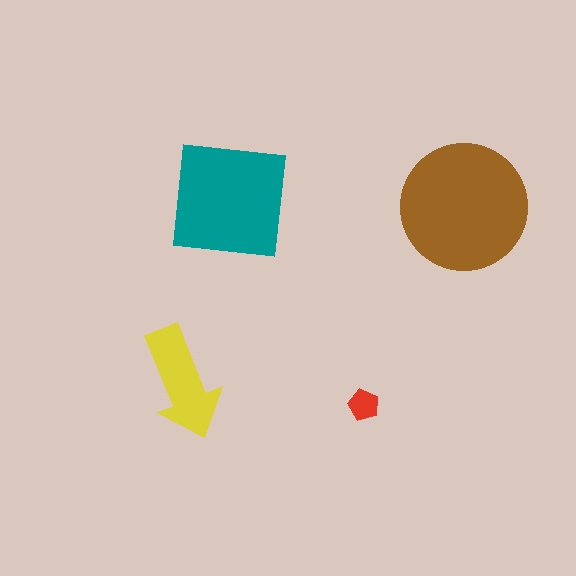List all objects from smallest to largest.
The red pentagon, the yellow arrow, the teal square, the brown circle.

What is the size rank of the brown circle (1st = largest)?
1st.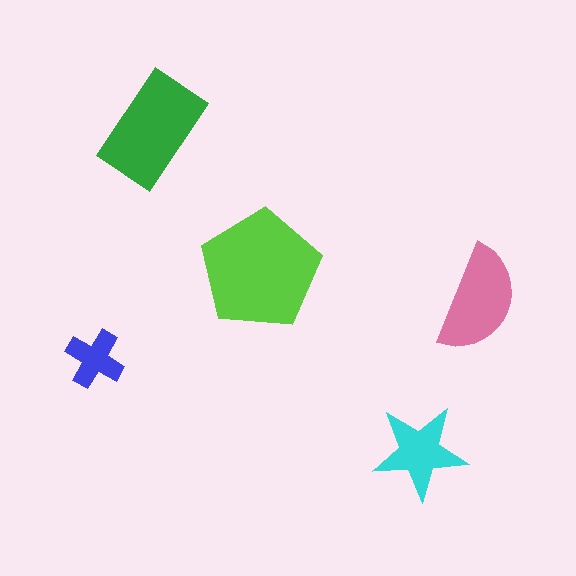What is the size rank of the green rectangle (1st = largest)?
2nd.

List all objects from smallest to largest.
The blue cross, the cyan star, the pink semicircle, the green rectangle, the lime pentagon.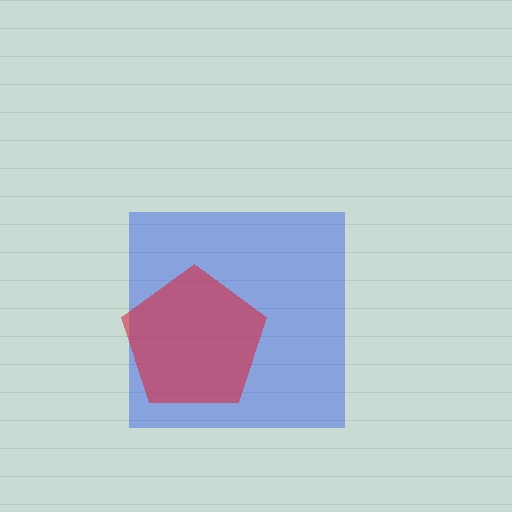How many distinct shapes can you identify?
There are 2 distinct shapes: a blue square, a red pentagon.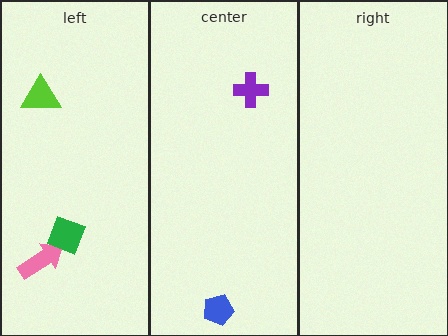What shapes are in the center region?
The purple cross, the blue pentagon.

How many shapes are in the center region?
2.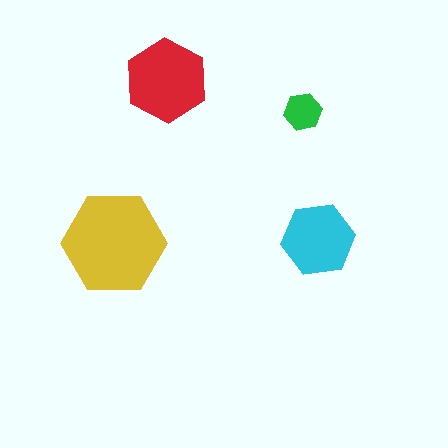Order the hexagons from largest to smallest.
the yellow one, the red one, the cyan one, the green one.